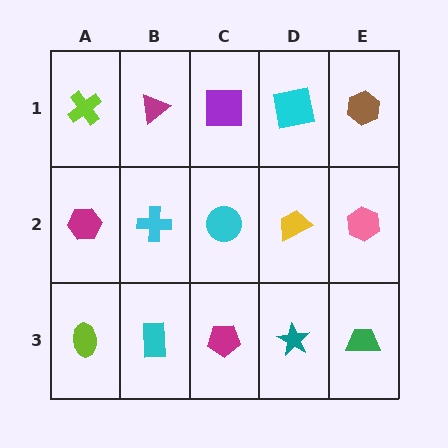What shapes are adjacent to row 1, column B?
A cyan cross (row 2, column B), a lime cross (row 1, column A), a purple square (row 1, column C).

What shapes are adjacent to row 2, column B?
A magenta triangle (row 1, column B), a cyan rectangle (row 3, column B), a magenta hexagon (row 2, column A), a cyan circle (row 2, column C).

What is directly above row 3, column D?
A yellow trapezoid.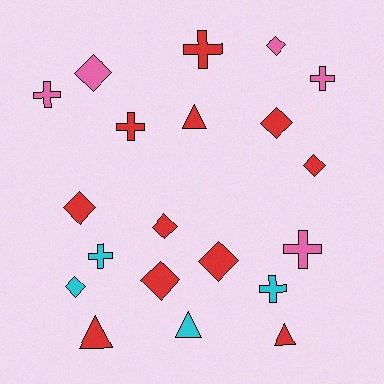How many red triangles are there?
There are 3 red triangles.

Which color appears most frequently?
Red, with 11 objects.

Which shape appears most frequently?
Diamond, with 9 objects.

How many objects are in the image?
There are 20 objects.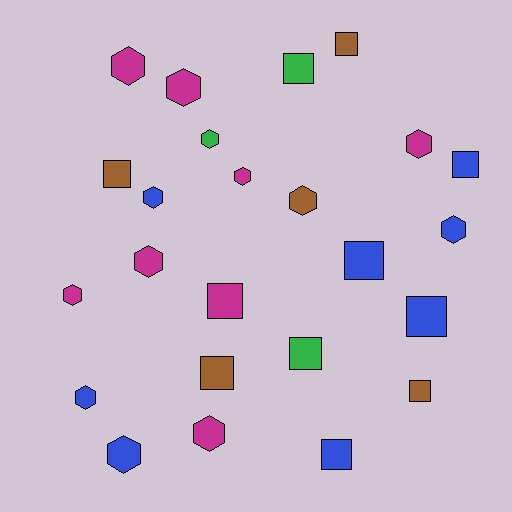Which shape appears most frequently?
Hexagon, with 13 objects.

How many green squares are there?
There are 2 green squares.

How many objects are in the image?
There are 24 objects.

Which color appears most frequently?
Magenta, with 8 objects.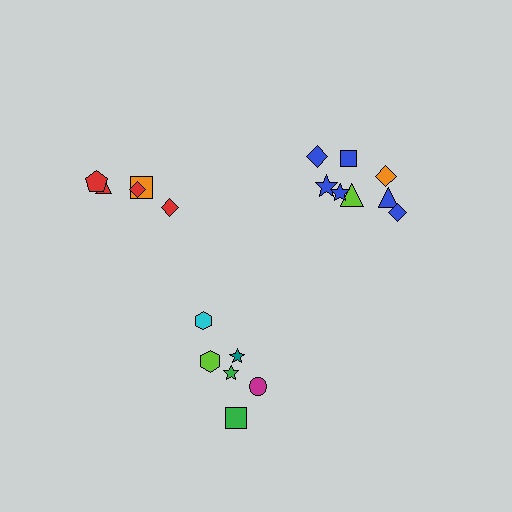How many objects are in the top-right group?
There are 8 objects.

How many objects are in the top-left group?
There are 5 objects.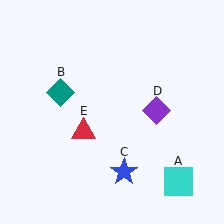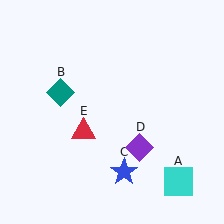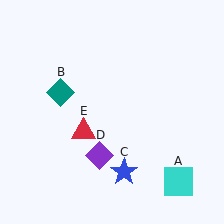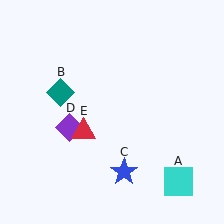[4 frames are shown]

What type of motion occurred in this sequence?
The purple diamond (object D) rotated clockwise around the center of the scene.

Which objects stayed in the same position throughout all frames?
Cyan square (object A) and teal diamond (object B) and blue star (object C) and red triangle (object E) remained stationary.